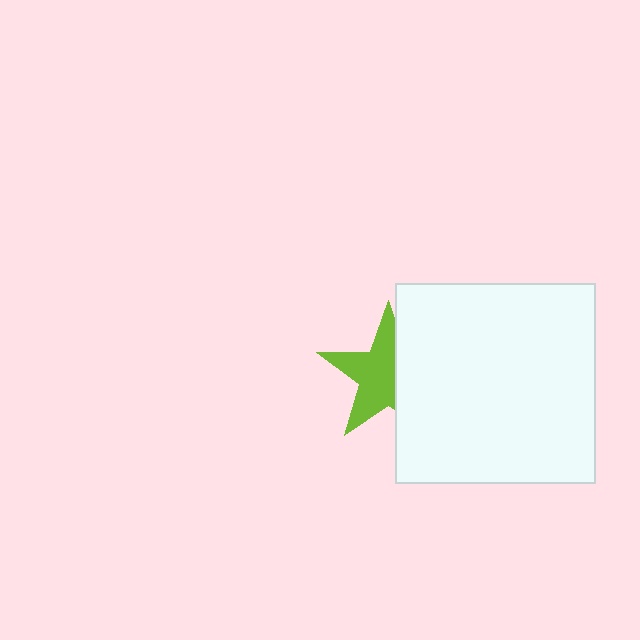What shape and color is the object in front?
The object in front is a white square.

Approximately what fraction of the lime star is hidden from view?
Roughly 39% of the lime star is hidden behind the white square.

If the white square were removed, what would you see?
You would see the complete lime star.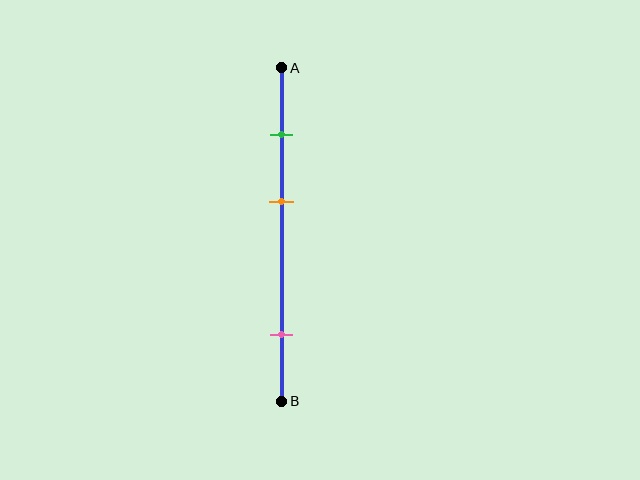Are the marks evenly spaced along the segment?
No, the marks are not evenly spaced.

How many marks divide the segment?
There are 3 marks dividing the segment.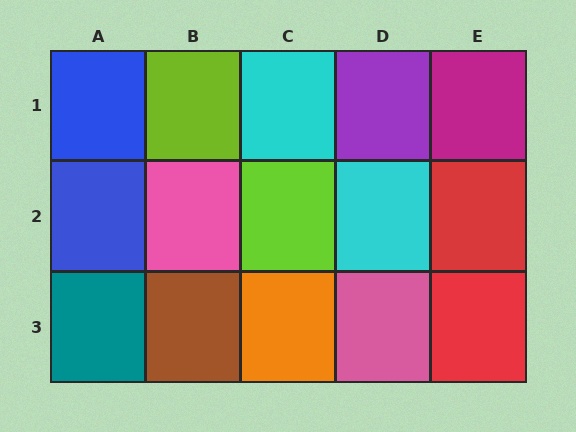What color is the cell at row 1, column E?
Magenta.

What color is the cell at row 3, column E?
Red.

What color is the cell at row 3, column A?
Teal.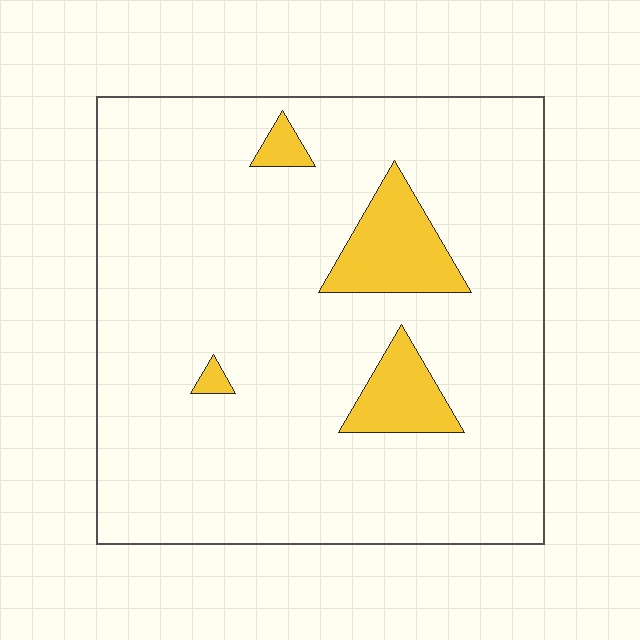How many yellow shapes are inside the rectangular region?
4.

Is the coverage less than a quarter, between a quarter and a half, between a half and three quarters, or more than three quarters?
Less than a quarter.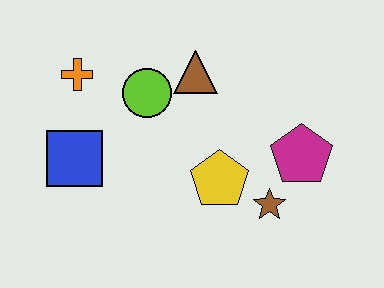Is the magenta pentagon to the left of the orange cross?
No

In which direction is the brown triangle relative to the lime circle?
The brown triangle is to the right of the lime circle.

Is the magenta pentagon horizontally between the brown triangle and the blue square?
No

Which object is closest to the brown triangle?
The lime circle is closest to the brown triangle.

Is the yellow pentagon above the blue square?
No